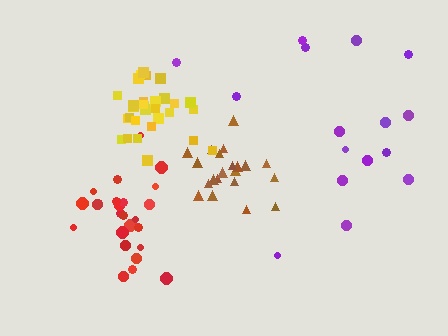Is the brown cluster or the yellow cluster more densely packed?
Yellow.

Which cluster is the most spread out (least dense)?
Purple.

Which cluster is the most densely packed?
Yellow.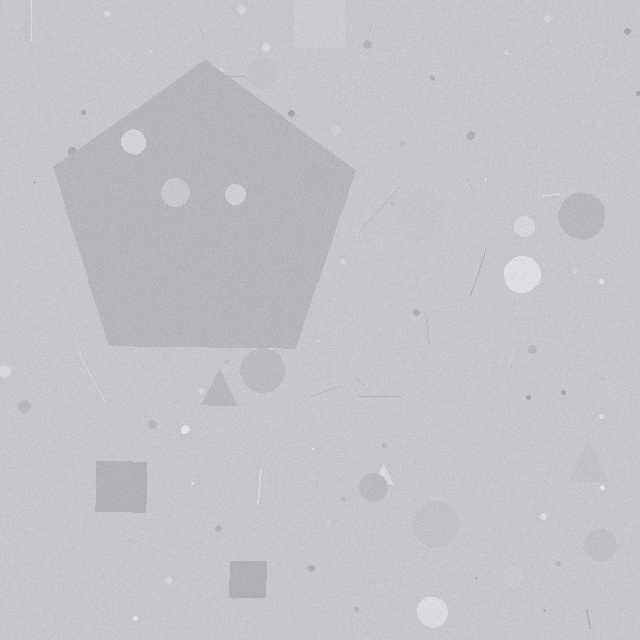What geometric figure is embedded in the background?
A pentagon is embedded in the background.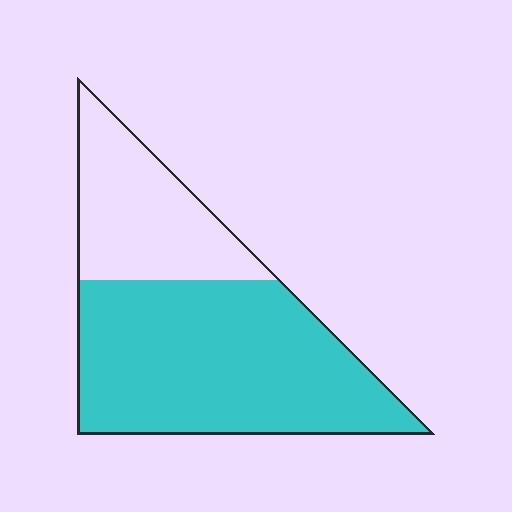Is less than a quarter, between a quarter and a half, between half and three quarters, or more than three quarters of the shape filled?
Between half and three quarters.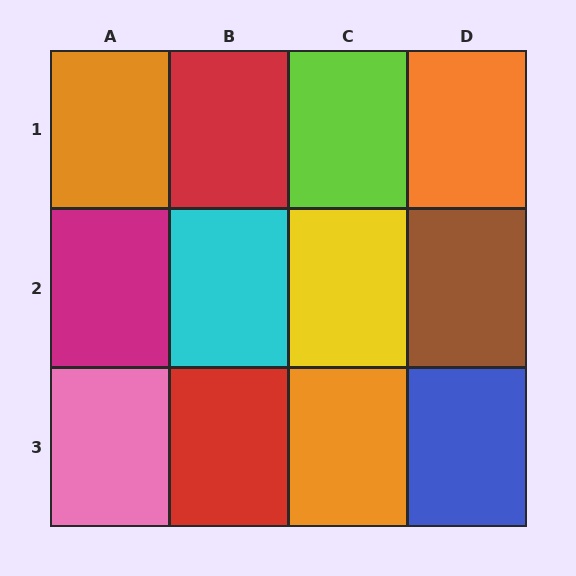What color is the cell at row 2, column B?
Cyan.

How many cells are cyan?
1 cell is cyan.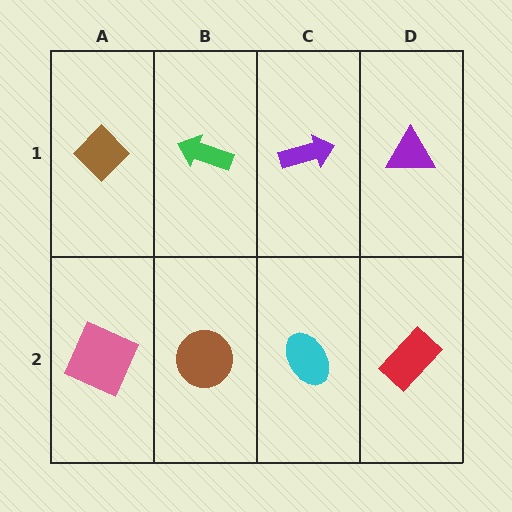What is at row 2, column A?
A pink square.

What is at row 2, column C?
A cyan ellipse.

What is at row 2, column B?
A brown circle.